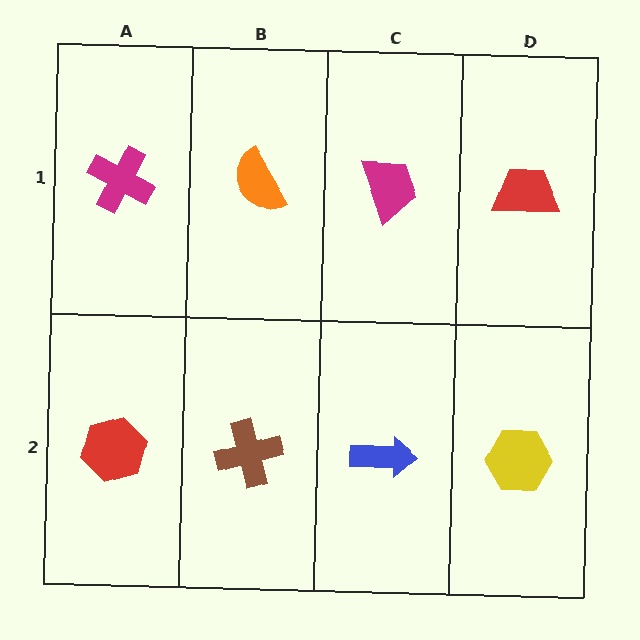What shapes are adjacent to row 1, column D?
A yellow hexagon (row 2, column D), a magenta trapezoid (row 1, column C).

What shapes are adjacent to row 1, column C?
A blue arrow (row 2, column C), an orange semicircle (row 1, column B), a red trapezoid (row 1, column D).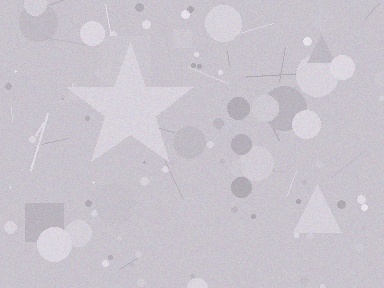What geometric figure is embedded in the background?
A star is embedded in the background.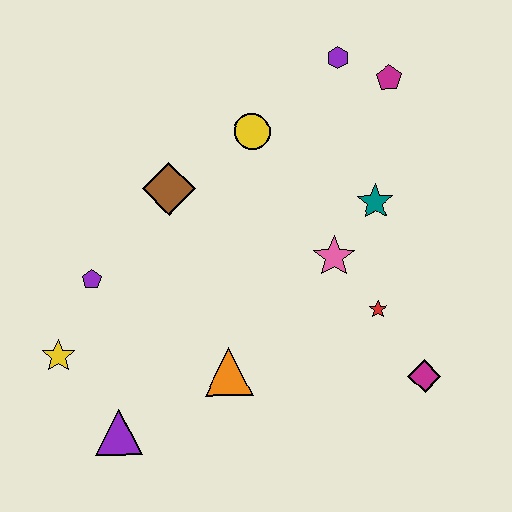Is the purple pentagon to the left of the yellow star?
No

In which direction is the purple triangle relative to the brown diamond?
The purple triangle is below the brown diamond.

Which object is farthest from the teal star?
The yellow star is farthest from the teal star.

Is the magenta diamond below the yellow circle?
Yes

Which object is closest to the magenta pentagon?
The purple hexagon is closest to the magenta pentagon.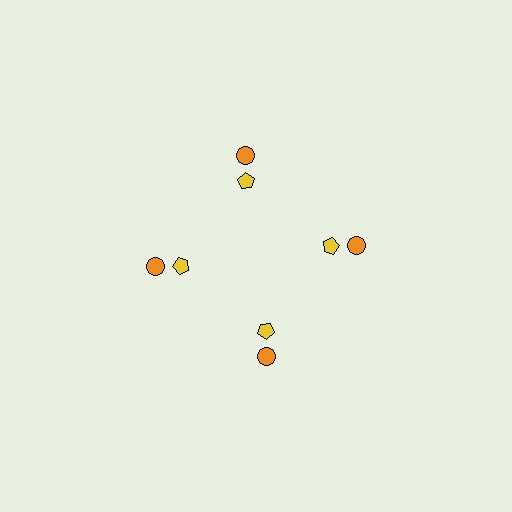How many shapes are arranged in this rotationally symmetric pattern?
There are 8 shapes, arranged in 4 groups of 2.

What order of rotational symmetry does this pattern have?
This pattern has 4-fold rotational symmetry.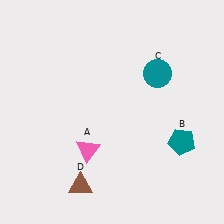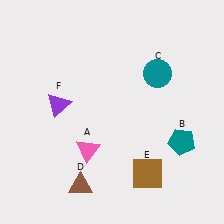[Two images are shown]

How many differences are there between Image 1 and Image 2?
There are 2 differences between the two images.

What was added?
A brown square (E), a purple triangle (F) were added in Image 2.